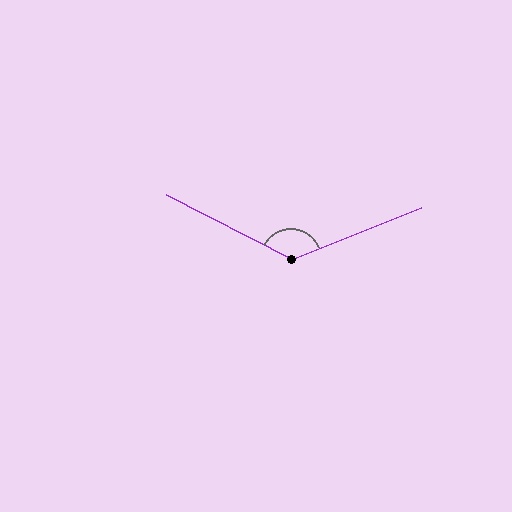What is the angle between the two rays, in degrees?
Approximately 131 degrees.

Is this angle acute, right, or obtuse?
It is obtuse.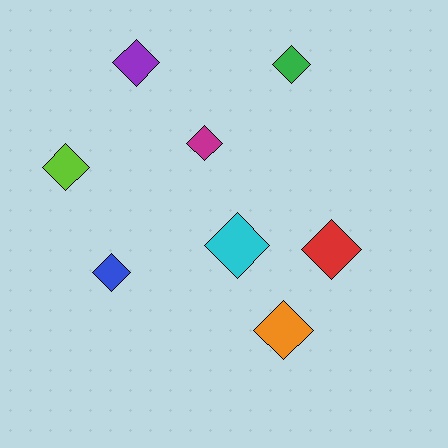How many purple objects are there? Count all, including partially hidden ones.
There is 1 purple object.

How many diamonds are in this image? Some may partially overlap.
There are 8 diamonds.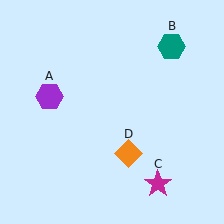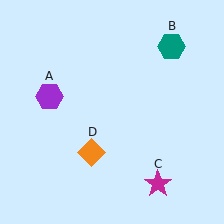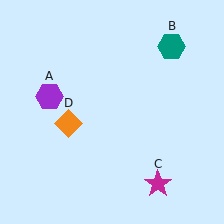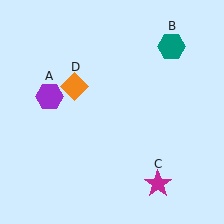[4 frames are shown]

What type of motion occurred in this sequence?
The orange diamond (object D) rotated clockwise around the center of the scene.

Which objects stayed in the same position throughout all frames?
Purple hexagon (object A) and teal hexagon (object B) and magenta star (object C) remained stationary.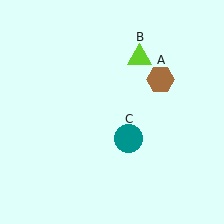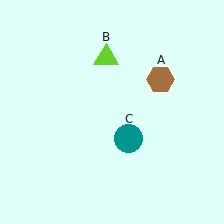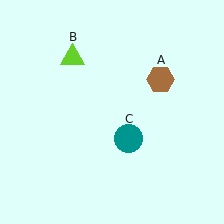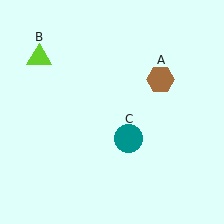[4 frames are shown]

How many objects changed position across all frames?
1 object changed position: lime triangle (object B).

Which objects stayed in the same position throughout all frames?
Brown hexagon (object A) and teal circle (object C) remained stationary.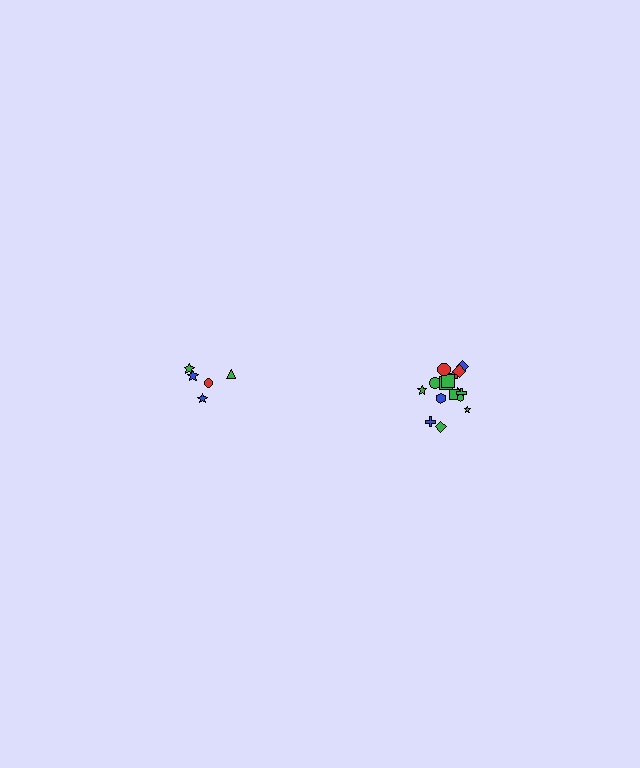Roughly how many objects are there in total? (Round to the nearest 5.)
Roughly 25 objects in total.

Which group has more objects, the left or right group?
The right group.